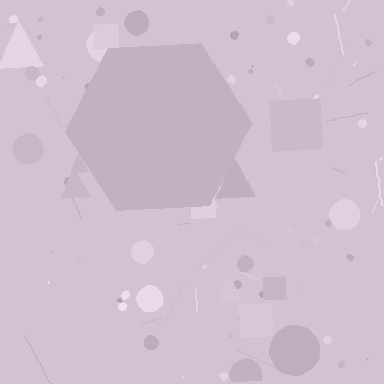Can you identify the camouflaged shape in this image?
The camouflaged shape is a hexagon.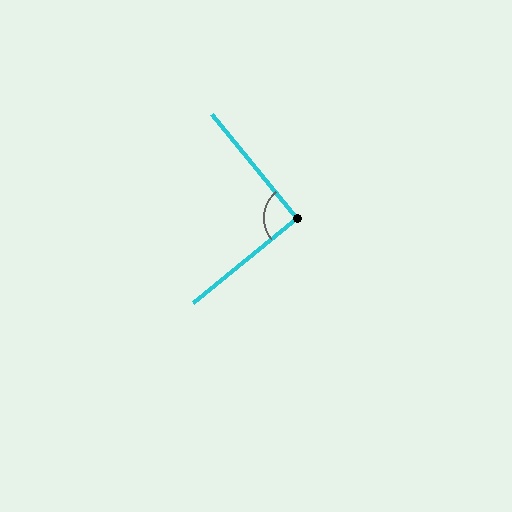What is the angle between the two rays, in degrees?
Approximately 90 degrees.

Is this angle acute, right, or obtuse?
It is approximately a right angle.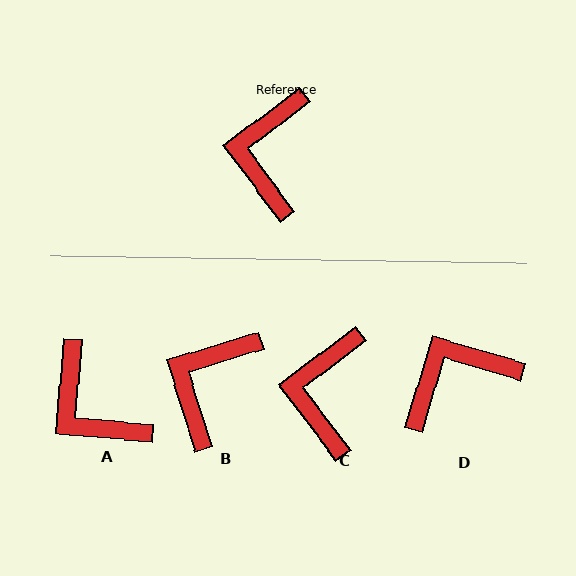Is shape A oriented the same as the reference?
No, it is off by about 48 degrees.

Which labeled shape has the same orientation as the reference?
C.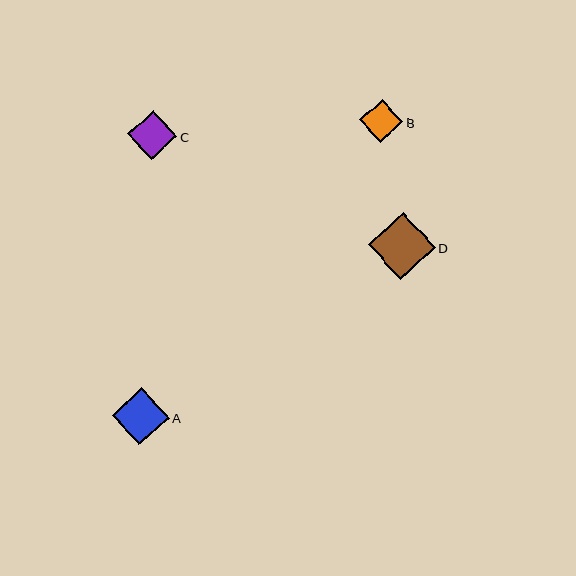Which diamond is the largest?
Diamond D is the largest with a size of approximately 67 pixels.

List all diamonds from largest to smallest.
From largest to smallest: D, A, C, B.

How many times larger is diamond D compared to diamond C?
Diamond D is approximately 1.4 times the size of diamond C.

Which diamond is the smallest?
Diamond B is the smallest with a size of approximately 43 pixels.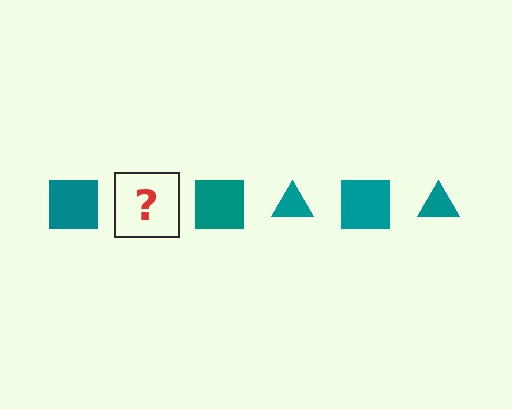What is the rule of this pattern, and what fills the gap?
The rule is that the pattern cycles through square, triangle shapes in teal. The gap should be filled with a teal triangle.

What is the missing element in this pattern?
The missing element is a teal triangle.